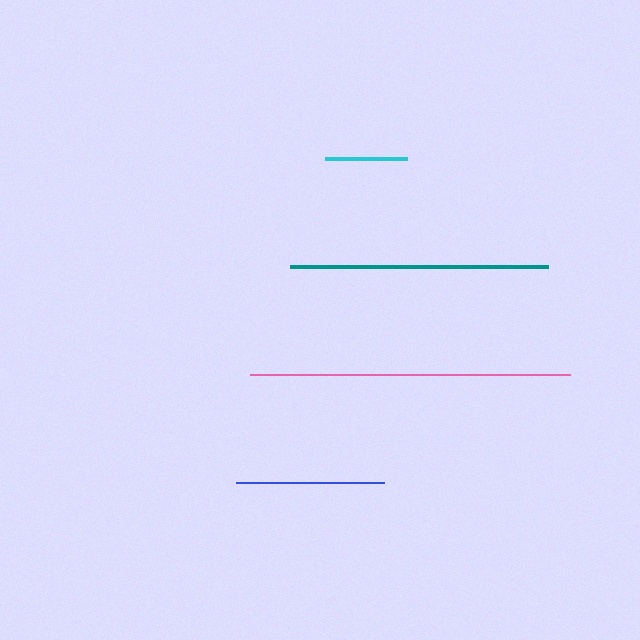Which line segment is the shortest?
The cyan line is the shortest at approximately 81 pixels.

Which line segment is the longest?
The pink line is the longest at approximately 320 pixels.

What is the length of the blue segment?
The blue segment is approximately 148 pixels long.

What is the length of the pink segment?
The pink segment is approximately 320 pixels long.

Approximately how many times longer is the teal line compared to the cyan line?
The teal line is approximately 3.2 times the length of the cyan line.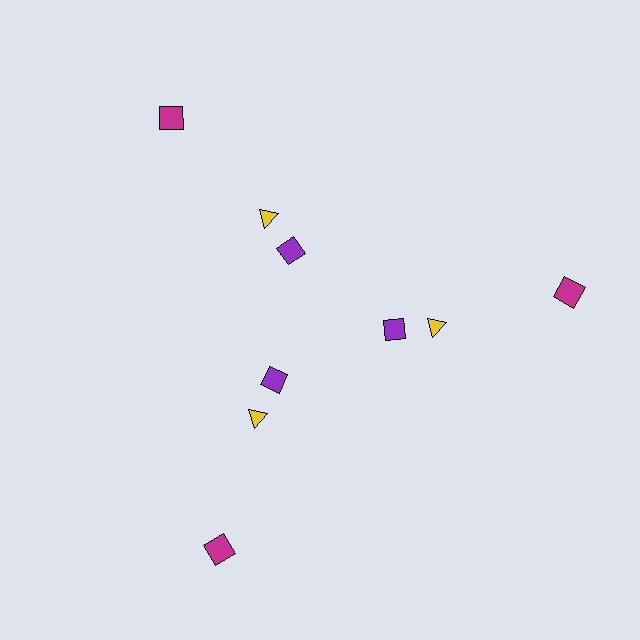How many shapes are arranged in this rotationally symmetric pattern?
There are 9 shapes, arranged in 3 groups of 3.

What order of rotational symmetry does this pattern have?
This pattern has 3-fold rotational symmetry.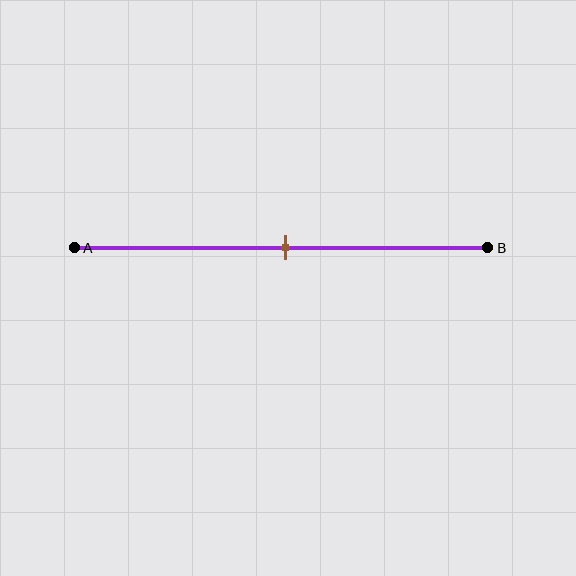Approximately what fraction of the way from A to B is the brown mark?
The brown mark is approximately 50% of the way from A to B.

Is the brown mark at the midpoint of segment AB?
Yes, the mark is approximately at the midpoint.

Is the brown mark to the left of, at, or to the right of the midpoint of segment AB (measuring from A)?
The brown mark is approximately at the midpoint of segment AB.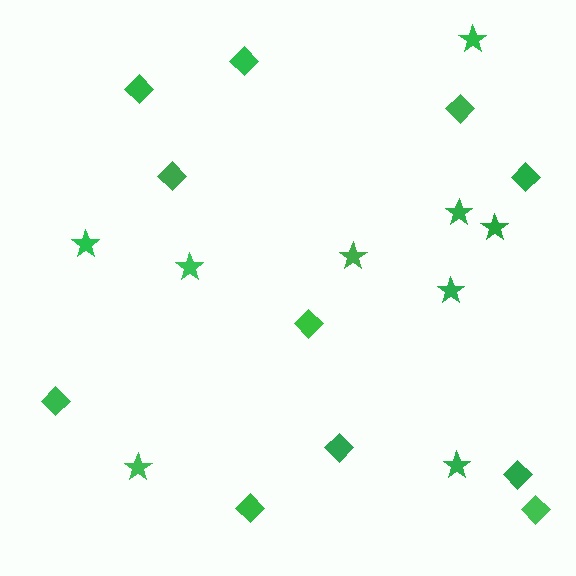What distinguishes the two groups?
There are 2 groups: one group of diamonds (11) and one group of stars (9).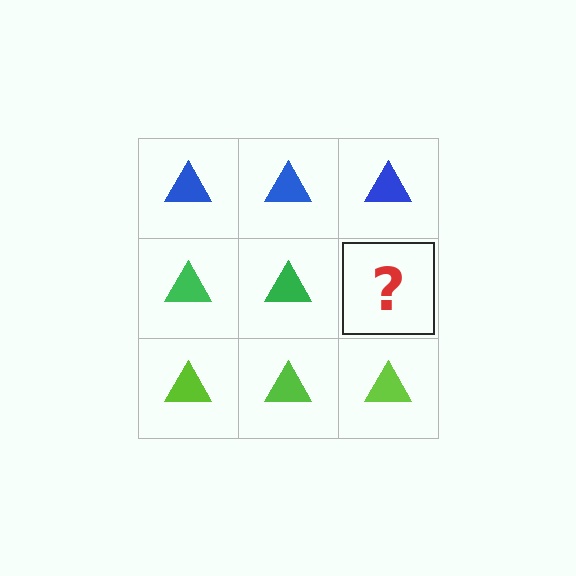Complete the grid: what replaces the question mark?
The question mark should be replaced with a green triangle.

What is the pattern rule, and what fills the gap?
The rule is that each row has a consistent color. The gap should be filled with a green triangle.